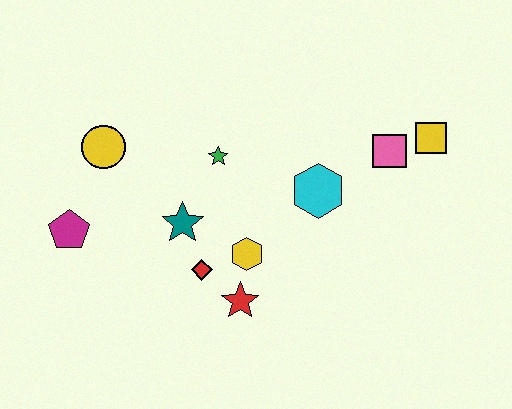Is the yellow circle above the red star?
Yes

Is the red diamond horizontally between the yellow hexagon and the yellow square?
No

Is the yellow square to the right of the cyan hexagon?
Yes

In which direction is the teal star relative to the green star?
The teal star is below the green star.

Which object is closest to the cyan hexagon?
The pink square is closest to the cyan hexagon.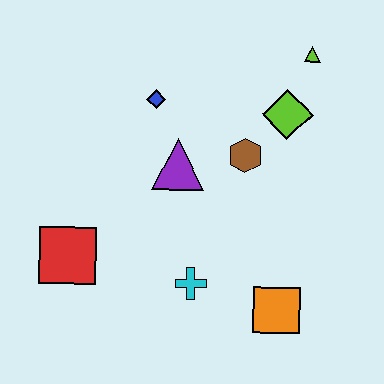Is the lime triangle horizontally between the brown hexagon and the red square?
No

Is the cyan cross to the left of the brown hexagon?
Yes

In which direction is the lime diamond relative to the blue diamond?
The lime diamond is to the right of the blue diamond.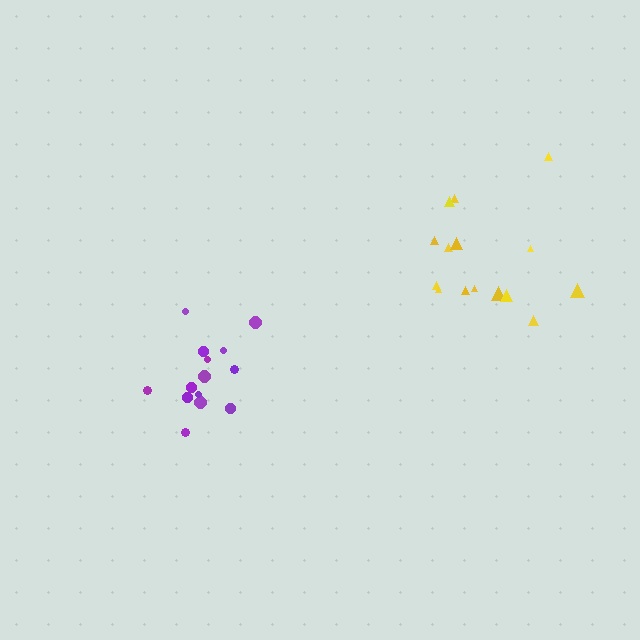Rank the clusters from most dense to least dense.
purple, yellow.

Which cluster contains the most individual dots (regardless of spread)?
Yellow (15).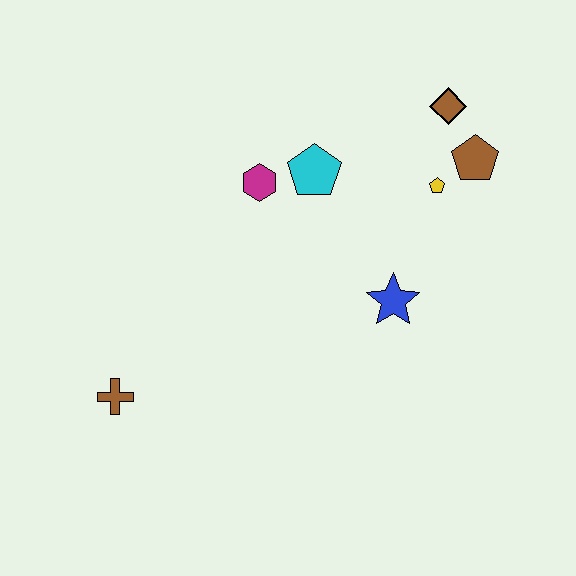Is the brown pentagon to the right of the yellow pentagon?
Yes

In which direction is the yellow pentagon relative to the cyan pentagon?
The yellow pentagon is to the right of the cyan pentagon.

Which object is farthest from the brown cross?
The brown diamond is farthest from the brown cross.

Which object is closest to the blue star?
The yellow pentagon is closest to the blue star.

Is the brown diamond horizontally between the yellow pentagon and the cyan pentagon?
No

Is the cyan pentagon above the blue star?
Yes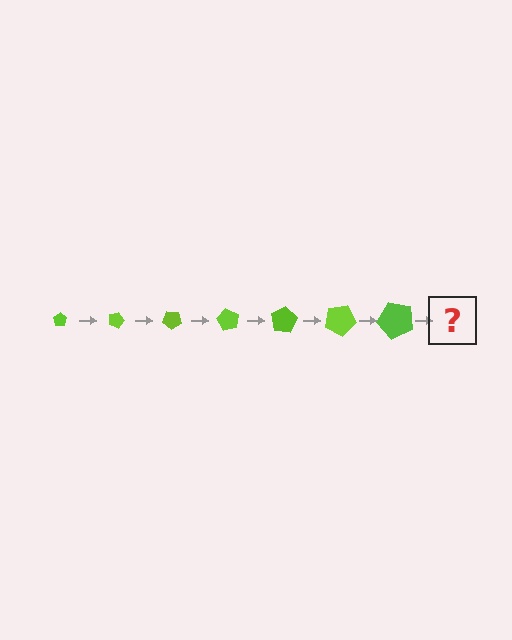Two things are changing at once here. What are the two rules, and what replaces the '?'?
The two rules are that the pentagon grows larger each step and it rotates 20 degrees each step. The '?' should be a pentagon, larger than the previous one and rotated 140 degrees from the start.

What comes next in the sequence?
The next element should be a pentagon, larger than the previous one and rotated 140 degrees from the start.